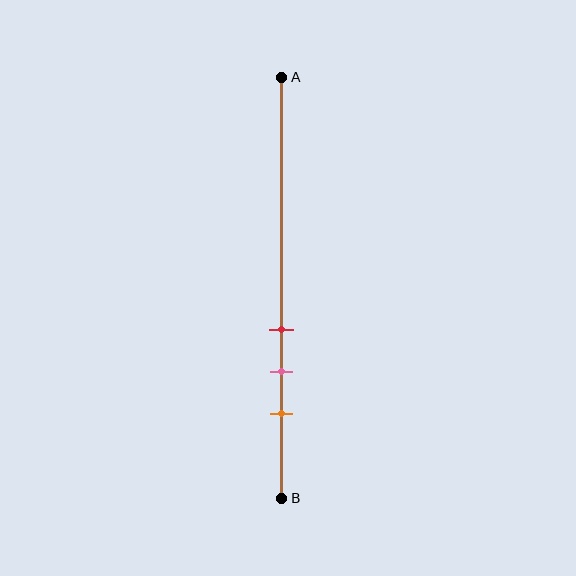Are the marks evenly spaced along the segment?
Yes, the marks are approximately evenly spaced.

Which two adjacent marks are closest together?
The red and pink marks are the closest adjacent pair.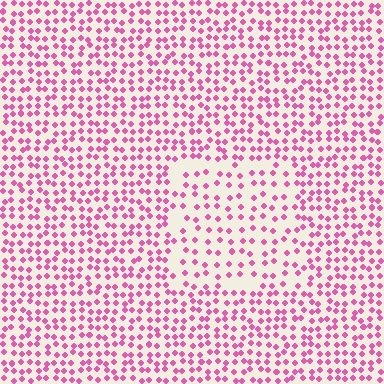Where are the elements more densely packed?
The elements are more densely packed outside the rectangle boundary.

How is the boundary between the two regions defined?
The boundary is defined by a change in element density (approximately 1.7x ratio). All elements are the same color, size, and shape.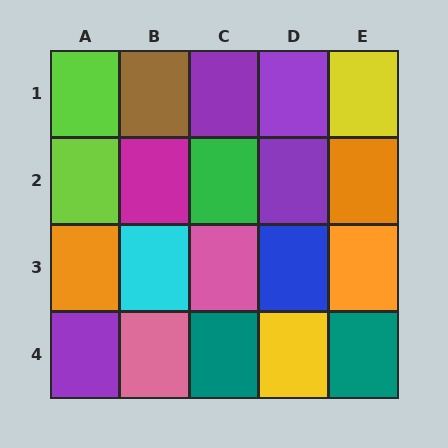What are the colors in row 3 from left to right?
Orange, cyan, pink, blue, orange.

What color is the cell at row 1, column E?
Yellow.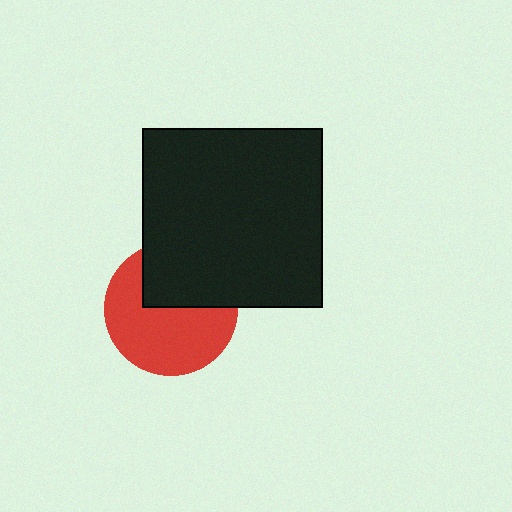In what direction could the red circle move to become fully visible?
The red circle could move down. That would shift it out from behind the black square entirely.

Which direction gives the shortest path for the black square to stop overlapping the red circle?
Moving up gives the shortest separation.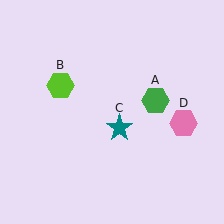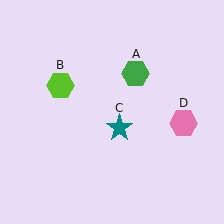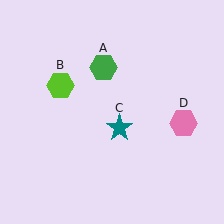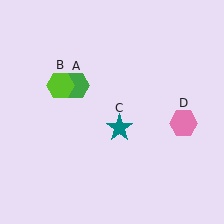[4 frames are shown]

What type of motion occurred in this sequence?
The green hexagon (object A) rotated counterclockwise around the center of the scene.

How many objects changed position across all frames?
1 object changed position: green hexagon (object A).